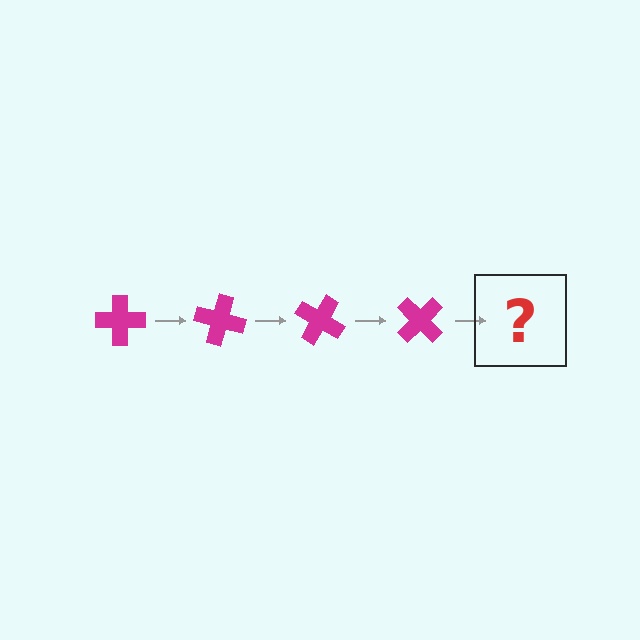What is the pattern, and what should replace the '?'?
The pattern is that the cross rotates 15 degrees each step. The '?' should be a magenta cross rotated 60 degrees.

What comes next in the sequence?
The next element should be a magenta cross rotated 60 degrees.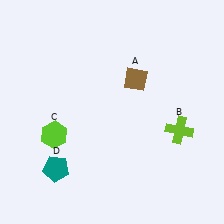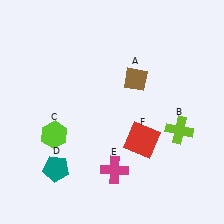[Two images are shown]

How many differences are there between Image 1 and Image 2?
There are 2 differences between the two images.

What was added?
A magenta cross (E), a red square (F) were added in Image 2.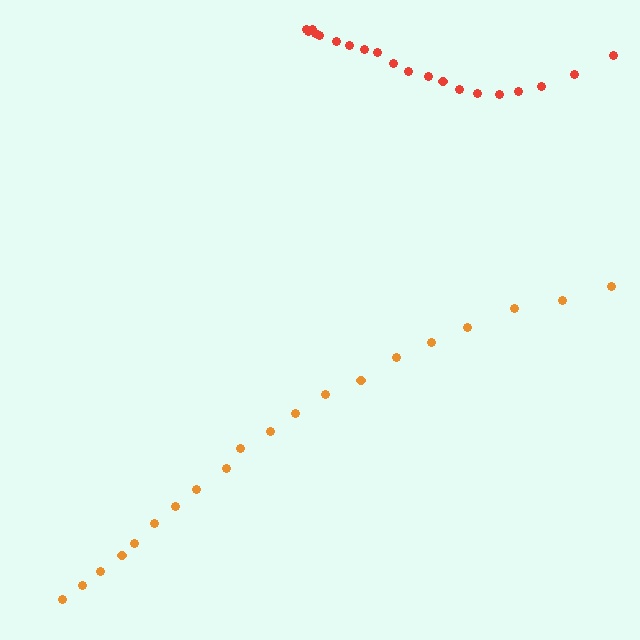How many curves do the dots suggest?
There are 2 distinct paths.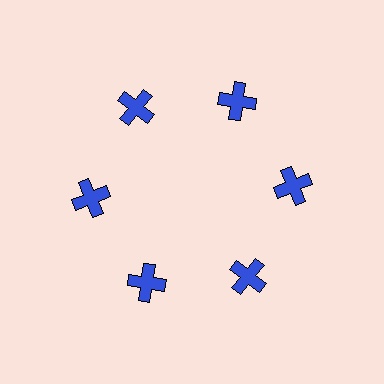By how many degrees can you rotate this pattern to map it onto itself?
The pattern maps onto itself every 60 degrees of rotation.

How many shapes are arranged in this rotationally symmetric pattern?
There are 6 shapes, arranged in 6 groups of 1.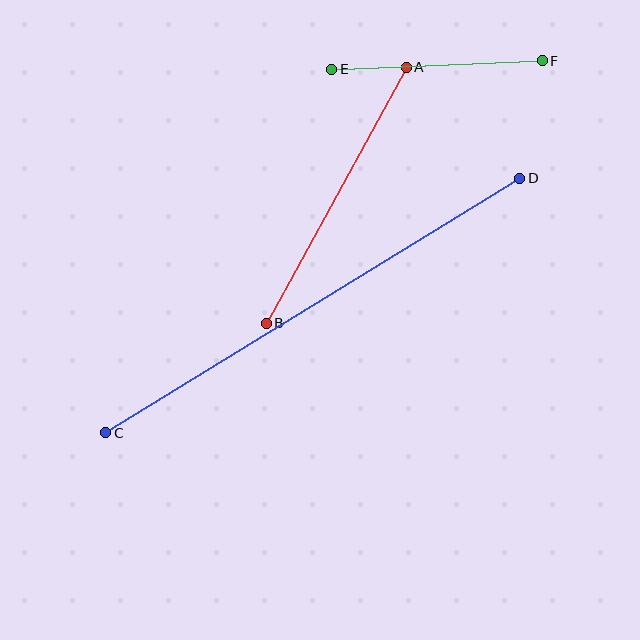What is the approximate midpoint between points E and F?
The midpoint is at approximately (437, 65) pixels.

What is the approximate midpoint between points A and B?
The midpoint is at approximately (336, 195) pixels.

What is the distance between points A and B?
The distance is approximately 292 pixels.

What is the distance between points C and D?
The distance is approximately 486 pixels.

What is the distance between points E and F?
The distance is approximately 211 pixels.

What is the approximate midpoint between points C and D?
The midpoint is at approximately (313, 305) pixels.